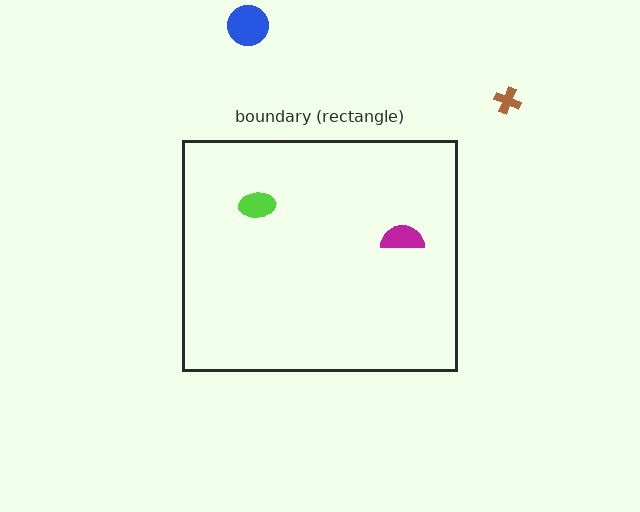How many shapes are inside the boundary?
2 inside, 2 outside.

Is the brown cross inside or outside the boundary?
Outside.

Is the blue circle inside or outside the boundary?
Outside.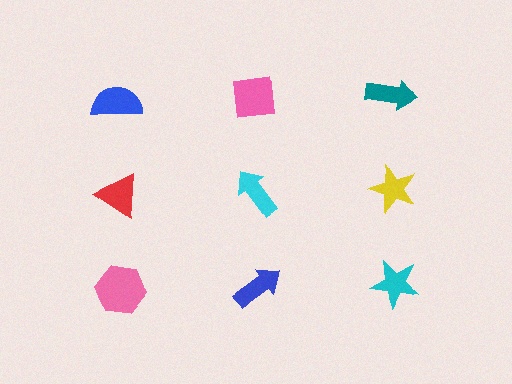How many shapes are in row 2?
3 shapes.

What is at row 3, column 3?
A cyan star.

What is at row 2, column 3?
A yellow star.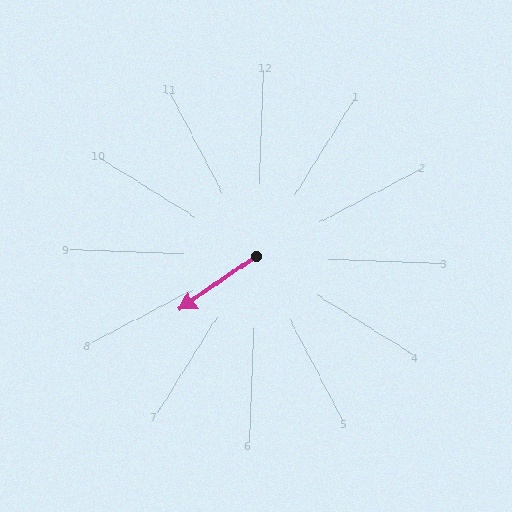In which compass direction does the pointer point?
Southwest.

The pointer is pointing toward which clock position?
Roughly 8 o'clock.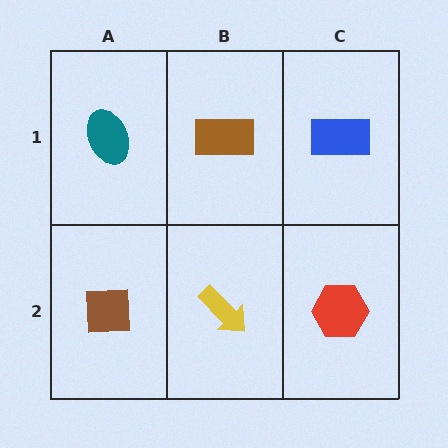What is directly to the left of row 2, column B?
A brown square.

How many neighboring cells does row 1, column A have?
2.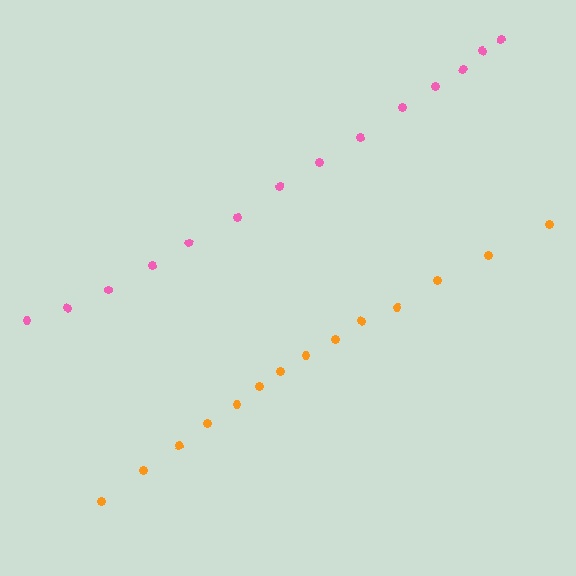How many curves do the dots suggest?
There are 2 distinct paths.